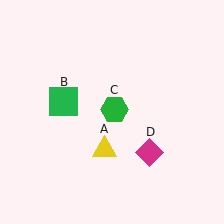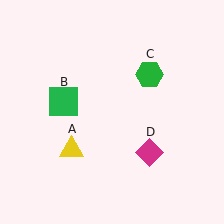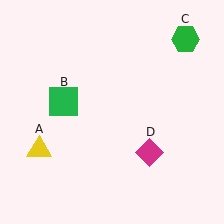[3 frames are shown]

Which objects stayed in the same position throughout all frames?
Green square (object B) and magenta diamond (object D) remained stationary.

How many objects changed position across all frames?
2 objects changed position: yellow triangle (object A), green hexagon (object C).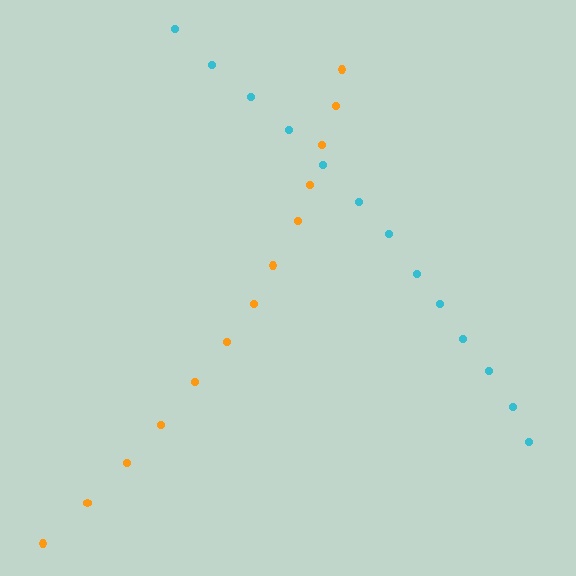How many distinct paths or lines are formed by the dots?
There are 2 distinct paths.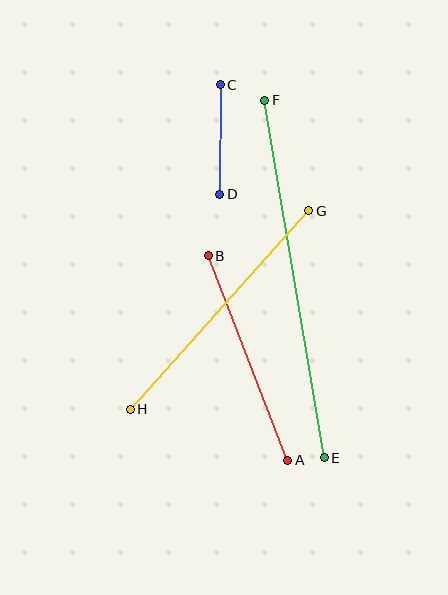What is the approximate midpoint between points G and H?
The midpoint is at approximately (220, 310) pixels.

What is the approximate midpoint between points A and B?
The midpoint is at approximately (248, 358) pixels.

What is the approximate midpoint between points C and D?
The midpoint is at approximately (220, 139) pixels.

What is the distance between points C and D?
The distance is approximately 109 pixels.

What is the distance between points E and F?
The distance is approximately 362 pixels.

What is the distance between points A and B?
The distance is approximately 219 pixels.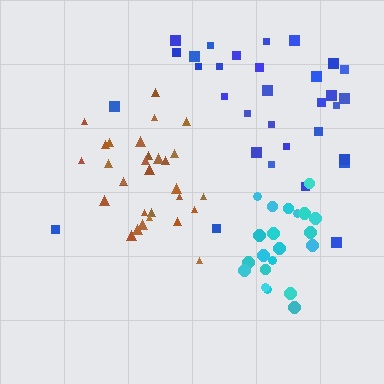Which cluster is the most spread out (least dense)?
Blue.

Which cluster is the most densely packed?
Brown.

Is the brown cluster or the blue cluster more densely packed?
Brown.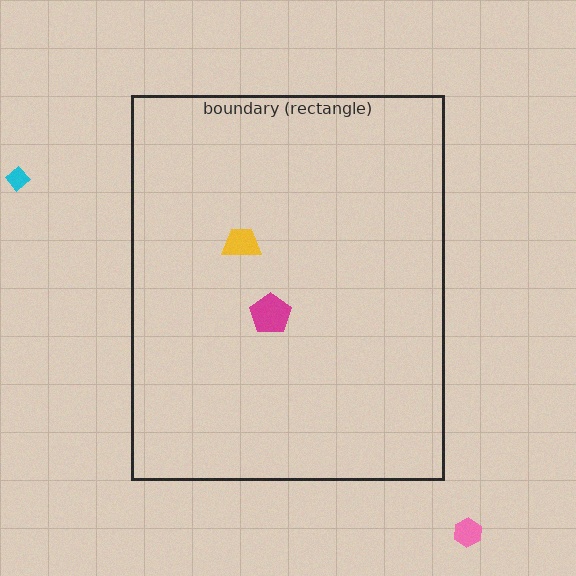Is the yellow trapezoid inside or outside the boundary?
Inside.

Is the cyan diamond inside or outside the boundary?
Outside.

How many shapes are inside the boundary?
2 inside, 2 outside.